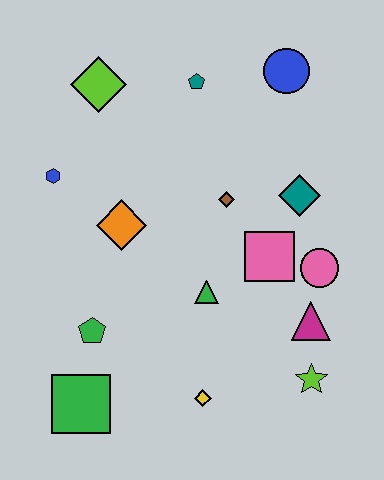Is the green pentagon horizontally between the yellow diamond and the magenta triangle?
No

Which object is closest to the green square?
The green pentagon is closest to the green square.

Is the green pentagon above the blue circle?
No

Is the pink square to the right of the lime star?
No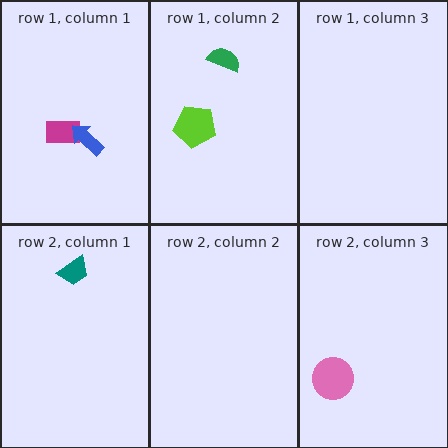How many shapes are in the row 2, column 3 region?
1.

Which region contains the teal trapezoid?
The row 2, column 1 region.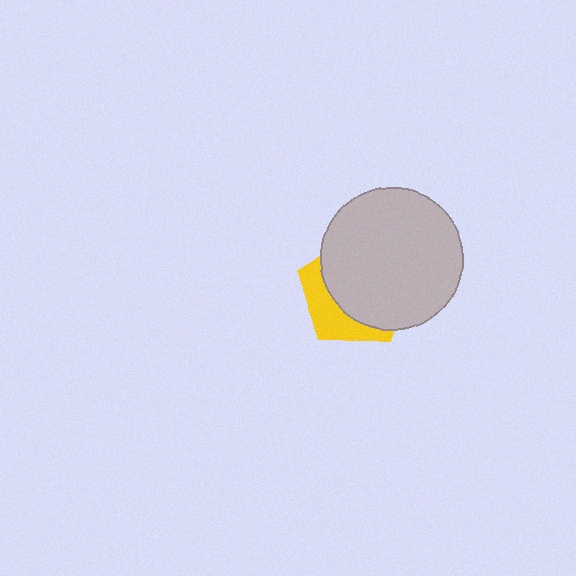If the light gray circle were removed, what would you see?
You would see the complete yellow pentagon.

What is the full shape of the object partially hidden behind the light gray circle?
The partially hidden object is a yellow pentagon.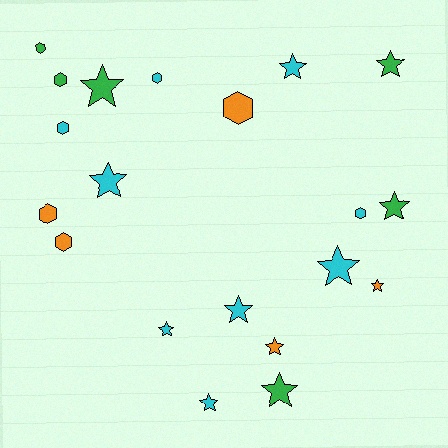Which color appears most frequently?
Cyan, with 9 objects.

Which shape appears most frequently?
Star, with 12 objects.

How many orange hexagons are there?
There are 3 orange hexagons.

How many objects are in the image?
There are 20 objects.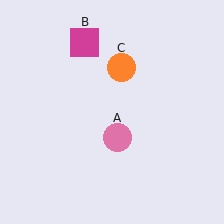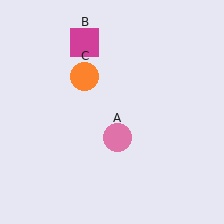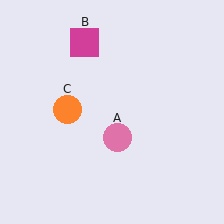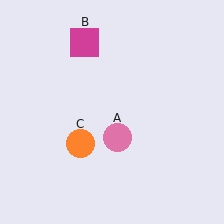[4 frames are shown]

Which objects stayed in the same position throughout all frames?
Pink circle (object A) and magenta square (object B) remained stationary.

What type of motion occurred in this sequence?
The orange circle (object C) rotated counterclockwise around the center of the scene.